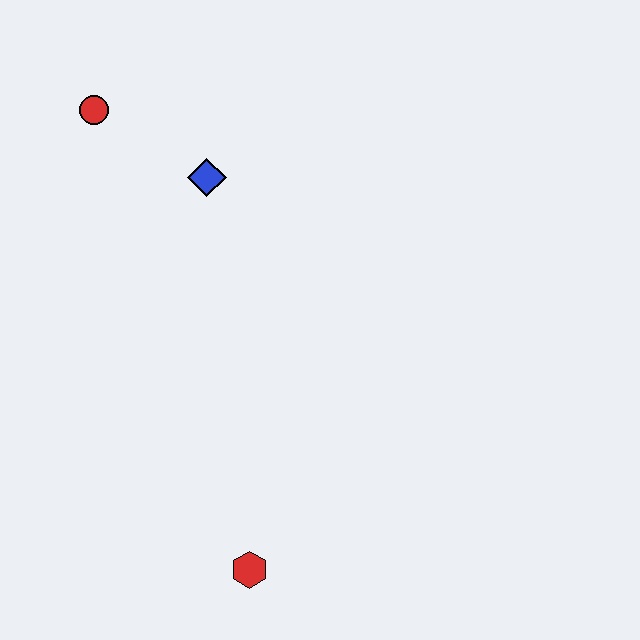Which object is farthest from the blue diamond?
The red hexagon is farthest from the blue diamond.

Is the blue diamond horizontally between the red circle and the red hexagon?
Yes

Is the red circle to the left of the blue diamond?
Yes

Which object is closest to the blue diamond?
The red circle is closest to the blue diamond.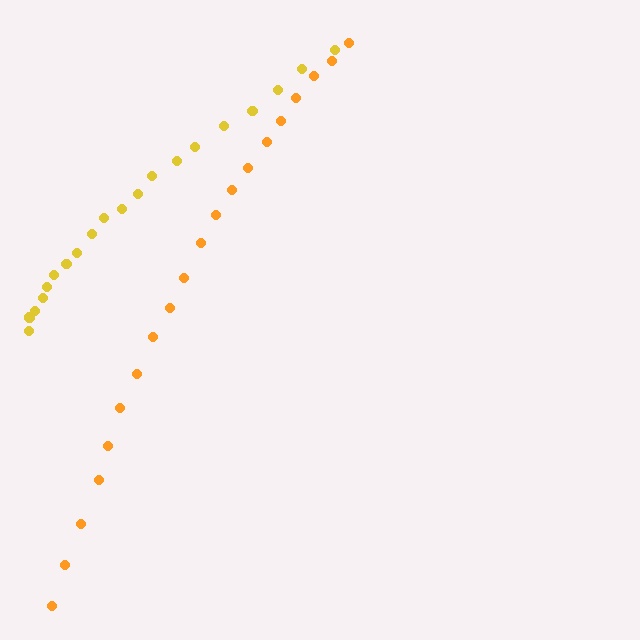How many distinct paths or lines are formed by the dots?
There are 2 distinct paths.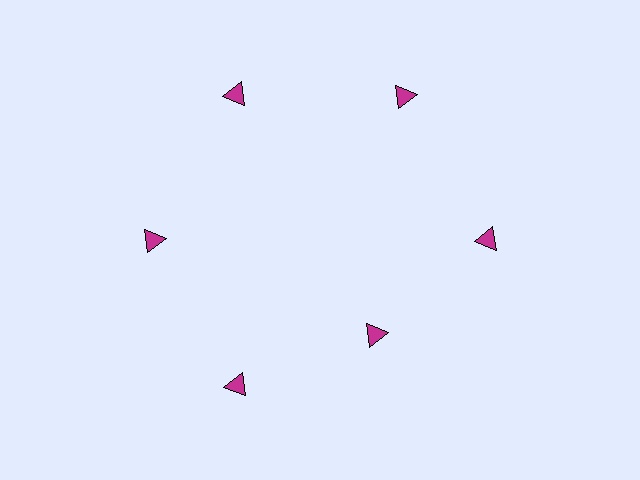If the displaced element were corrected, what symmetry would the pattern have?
It would have 6-fold rotational symmetry — the pattern would map onto itself every 60 degrees.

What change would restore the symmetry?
The symmetry would be restored by moving it outward, back onto the ring so that all 6 triangles sit at equal angles and equal distance from the center.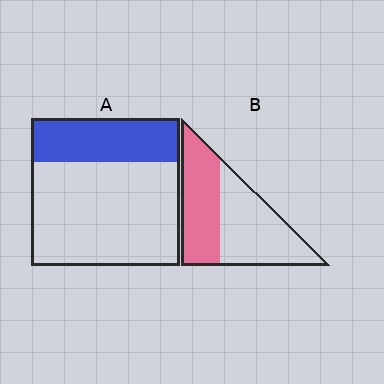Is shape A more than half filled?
No.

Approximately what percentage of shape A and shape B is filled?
A is approximately 30% and B is approximately 45%.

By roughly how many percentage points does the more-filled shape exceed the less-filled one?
By roughly 15 percentage points (B over A).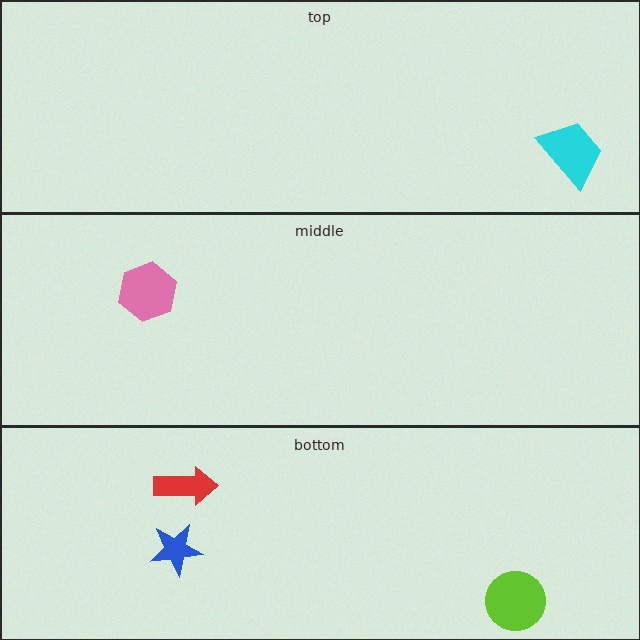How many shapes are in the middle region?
1.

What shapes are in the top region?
The cyan trapezoid.